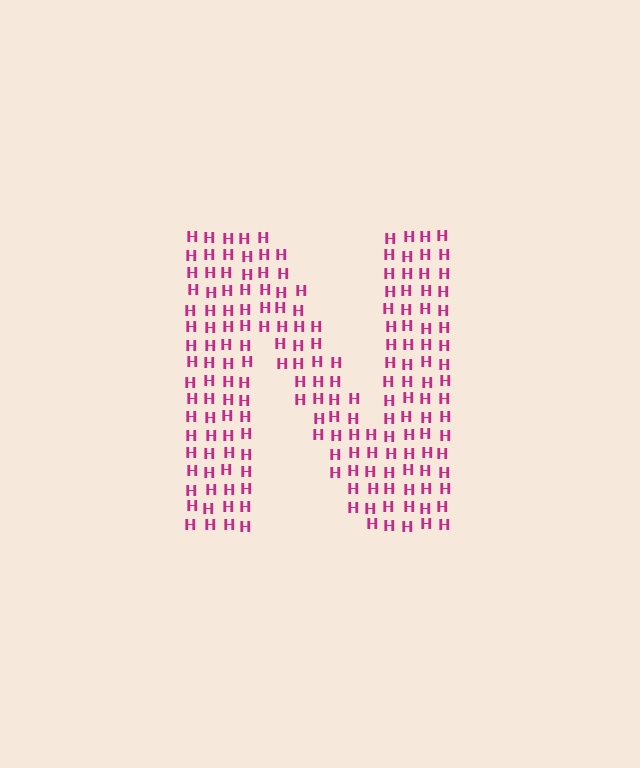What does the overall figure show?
The overall figure shows the letter N.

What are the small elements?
The small elements are letter H's.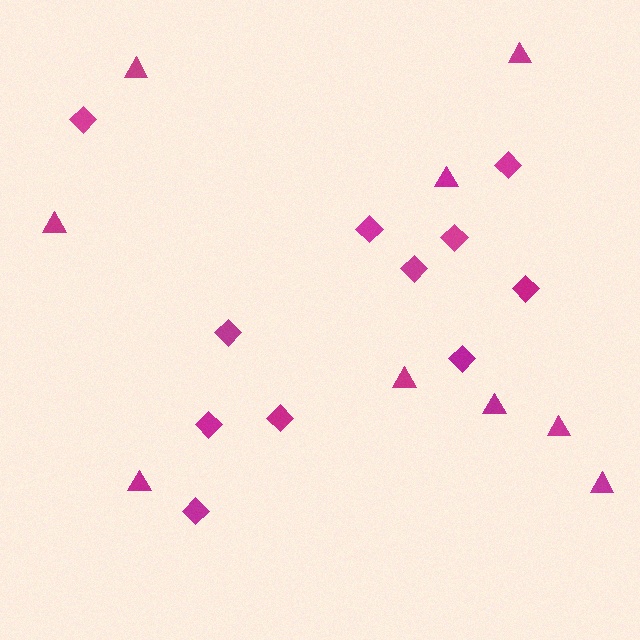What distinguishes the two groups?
There are 2 groups: one group of triangles (9) and one group of diamonds (11).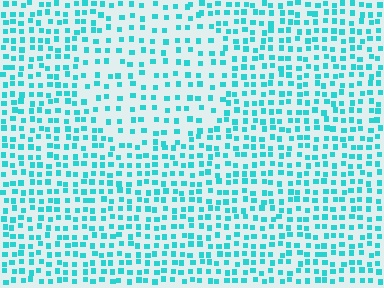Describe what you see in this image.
The image contains small cyan elements arranged at two different densities. A circle-shaped region is visible where the elements are less densely packed than the surrounding area.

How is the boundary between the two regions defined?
The boundary is defined by a change in element density (approximately 1.6x ratio). All elements are the same color, size, and shape.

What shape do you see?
I see a circle.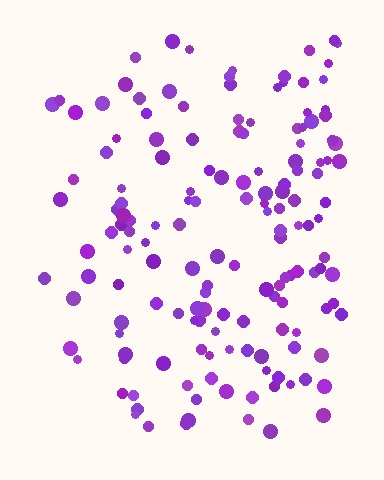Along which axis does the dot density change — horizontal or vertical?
Horizontal.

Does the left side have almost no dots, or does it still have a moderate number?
Still a moderate number, just noticeably fewer than the right.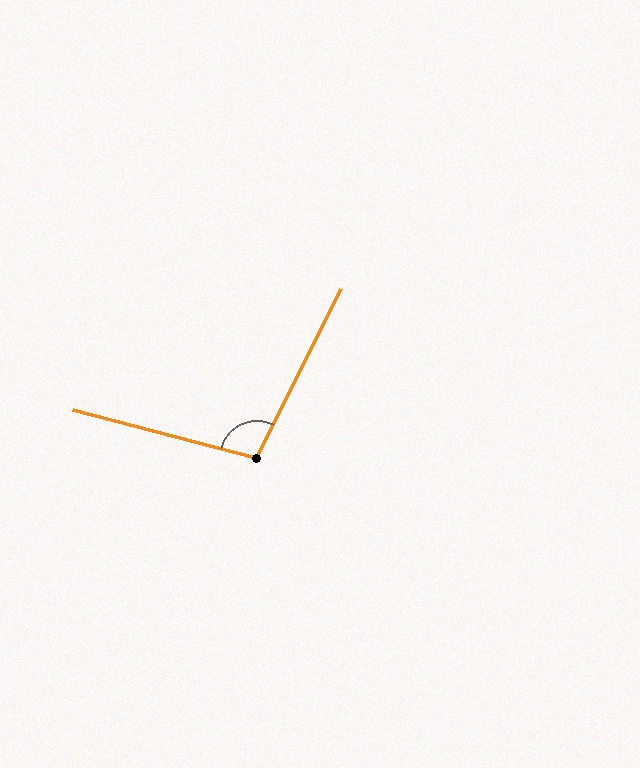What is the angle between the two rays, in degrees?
Approximately 102 degrees.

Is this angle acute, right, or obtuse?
It is obtuse.